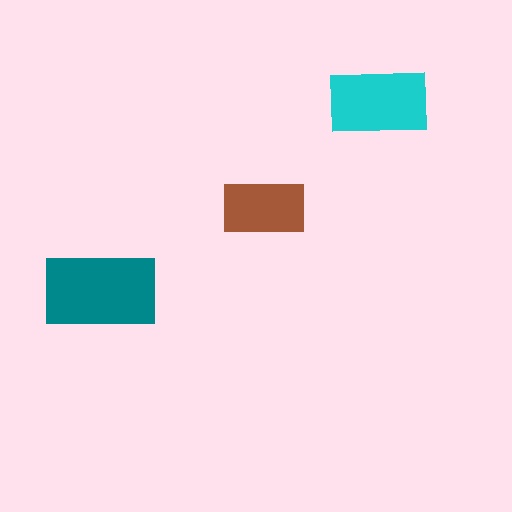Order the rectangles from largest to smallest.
the teal one, the cyan one, the brown one.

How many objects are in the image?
There are 3 objects in the image.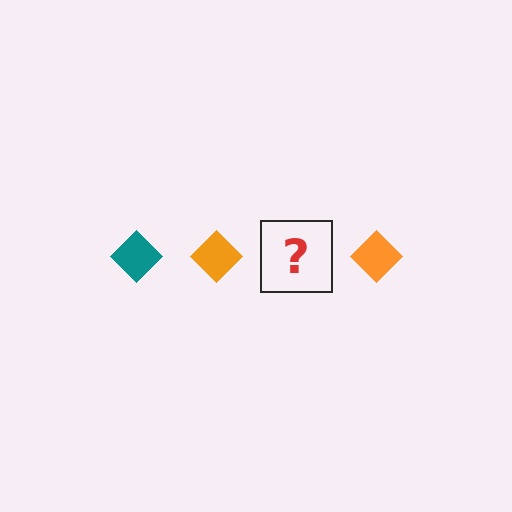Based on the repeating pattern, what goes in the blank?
The blank should be a teal diamond.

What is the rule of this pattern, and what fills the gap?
The rule is that the pattern cycles through teal, orange diamonds. The gap should be filled with a teal diamond.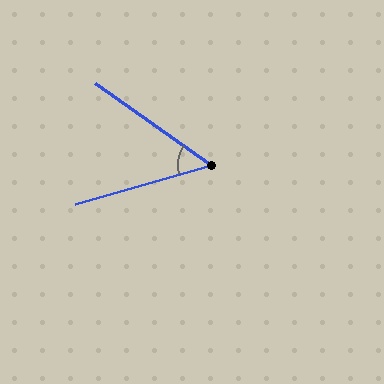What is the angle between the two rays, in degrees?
Approximately 51 degrees.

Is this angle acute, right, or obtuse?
It is acute.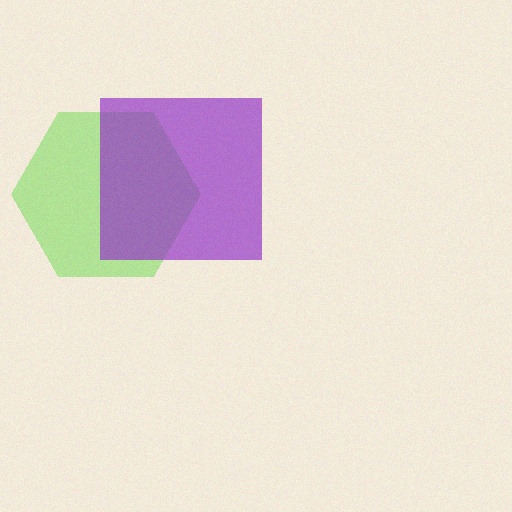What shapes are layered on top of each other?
The layered shapes are: a lime hexagon, a purple square.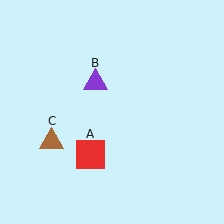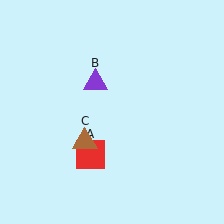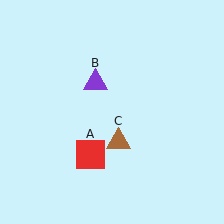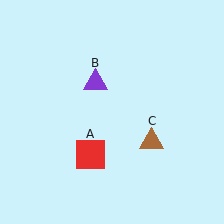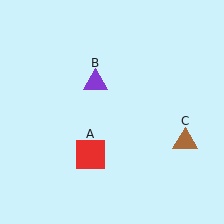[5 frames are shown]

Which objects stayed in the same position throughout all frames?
Red square (object A) and purple triangle (object B) remained stationary.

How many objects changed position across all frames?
1 object changed position: brown triangle (object C).